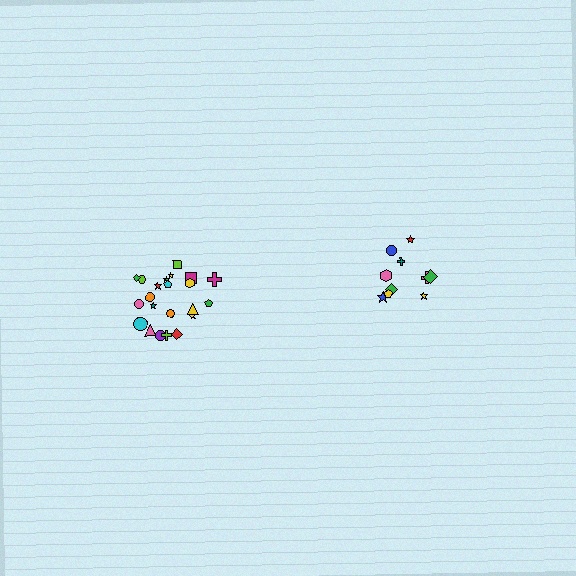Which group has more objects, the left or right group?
The left group.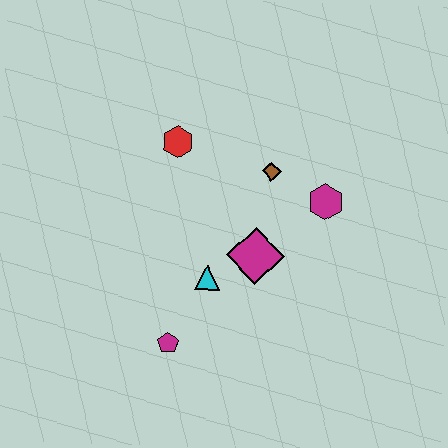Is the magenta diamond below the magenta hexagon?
Yes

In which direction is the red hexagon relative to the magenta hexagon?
The red hexagon is to the left of the magenta hexagon.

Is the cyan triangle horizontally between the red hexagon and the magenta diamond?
Yes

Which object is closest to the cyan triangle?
The magenta diamond is closest to the cyan triangle.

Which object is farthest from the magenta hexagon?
The magenta pentagon is farthest from the magenta hexagon.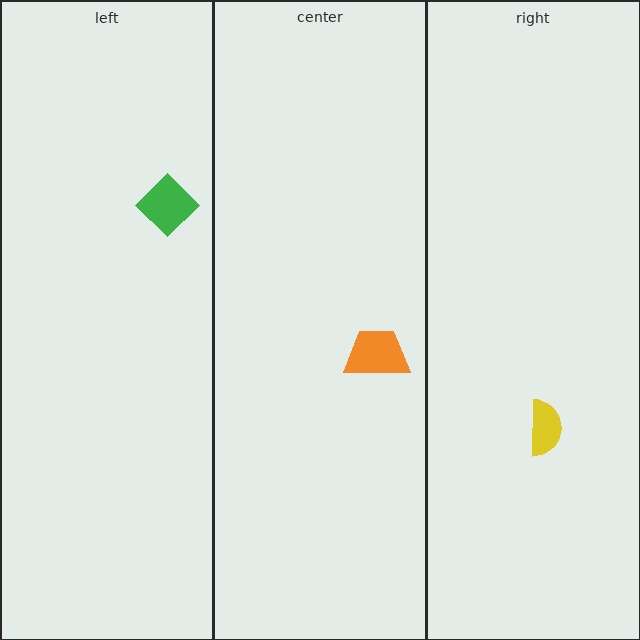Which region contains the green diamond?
The left region.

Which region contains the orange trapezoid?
The center region.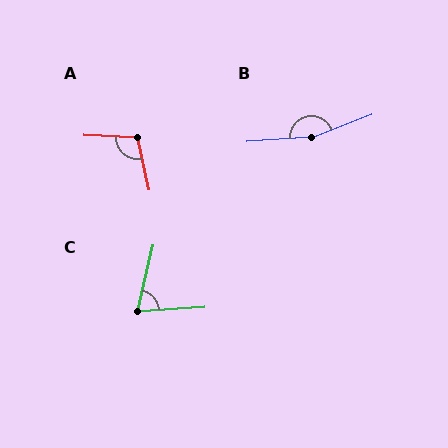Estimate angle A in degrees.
Approximately 105 degrees.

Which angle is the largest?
B, at approximately 163 degrees.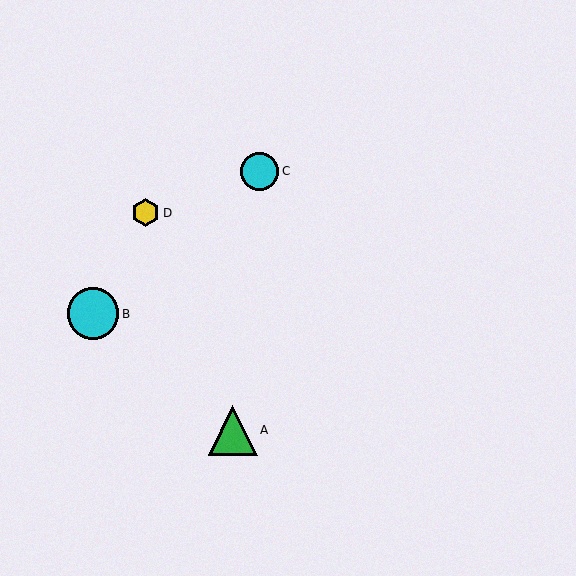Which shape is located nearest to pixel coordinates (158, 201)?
The yellow hexagon (labeled D) at (146, 213) is nearest to that location.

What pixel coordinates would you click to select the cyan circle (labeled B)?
Click at (93, 314) to select the cyan circle B.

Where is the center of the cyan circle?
The center of the cyan circle is at (259, 171).